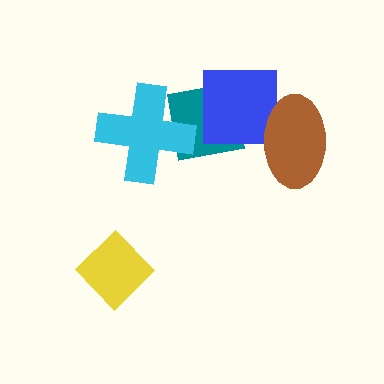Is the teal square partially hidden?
Yes, it is partially covered by another shape.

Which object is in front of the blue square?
The brown ellipse is in front of the blue square.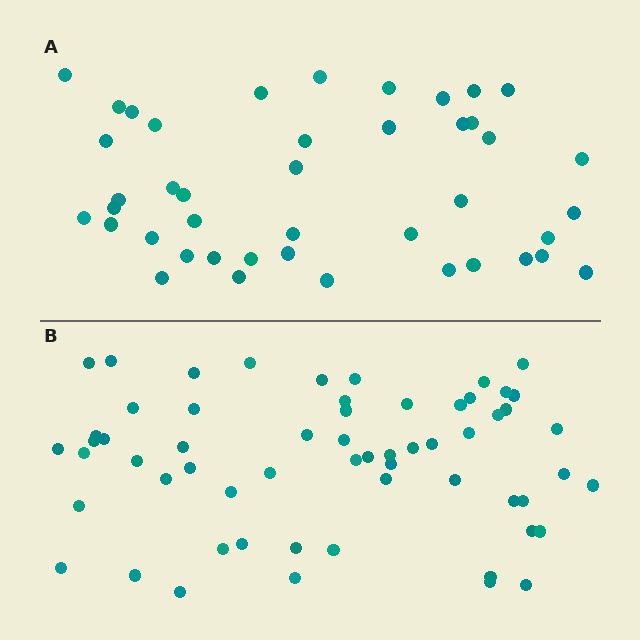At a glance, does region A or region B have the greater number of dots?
Region B (the bottom region) has more dots.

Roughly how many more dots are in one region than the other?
Region B has approximately 15 more dots than region A.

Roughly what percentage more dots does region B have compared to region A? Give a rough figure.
About 40% more.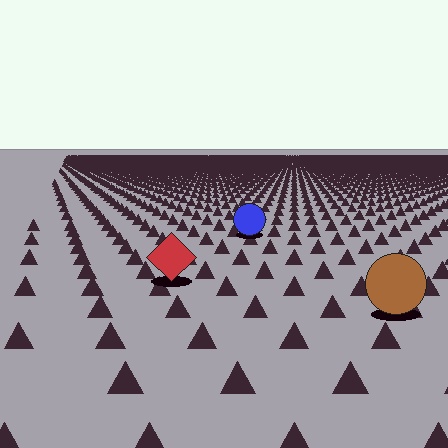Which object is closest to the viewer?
The brown circle is closest. The texture marks near it are larger and more spread out.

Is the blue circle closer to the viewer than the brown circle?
No. The brown circle is closer — you can tell from the texture gradient: the ground texture is coarser near it.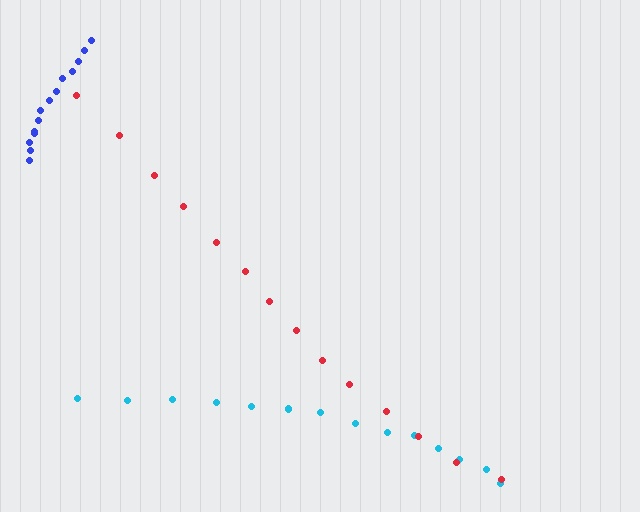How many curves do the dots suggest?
There are 3 distinct paths.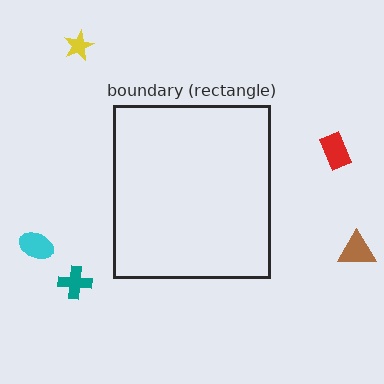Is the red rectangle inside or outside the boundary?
Outside.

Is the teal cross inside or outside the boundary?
Outside.